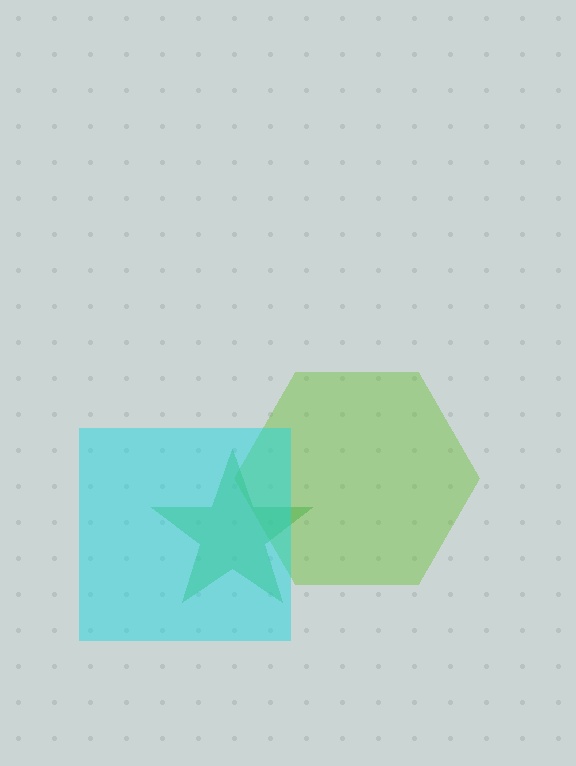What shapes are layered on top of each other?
The layered shapes are: a lime hexagon, a green star, a cyan square.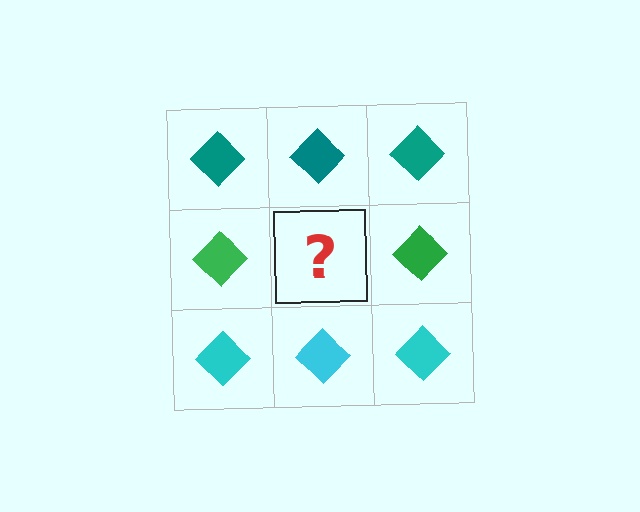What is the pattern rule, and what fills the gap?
The rule is that each row has a consistent color. The gap should be filled with a green diamond.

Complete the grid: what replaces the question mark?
The question mark should be replaced with a green diamond.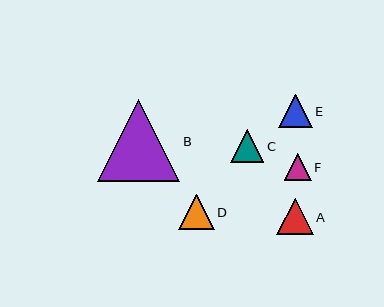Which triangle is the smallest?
Triangle F is the smallest with a size of approximately 27 pixels.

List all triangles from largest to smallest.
From largest to smallest: B, A, D, E, C, F.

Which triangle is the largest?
Triangle B is the largest with a size of approximately 82 pixels.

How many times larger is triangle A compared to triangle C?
Triangle A is approximately 1.1 times the size of triangle C.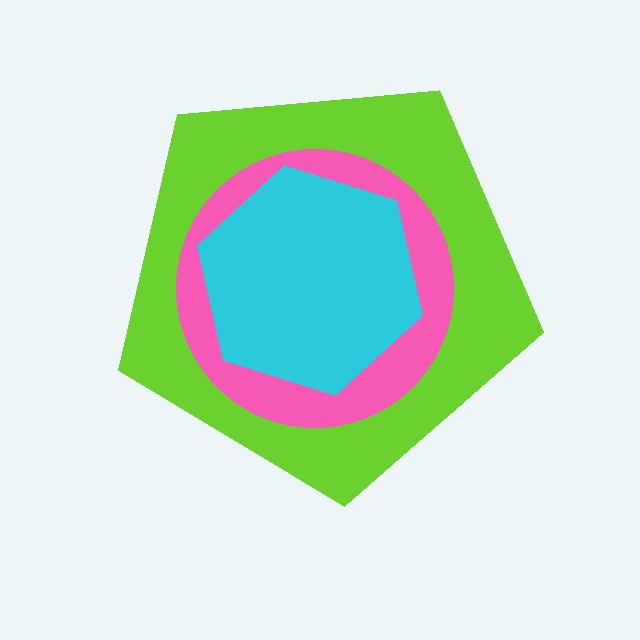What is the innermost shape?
The cyan hexagon.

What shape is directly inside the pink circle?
The cyan hexagon.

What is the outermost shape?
The lime pentagon.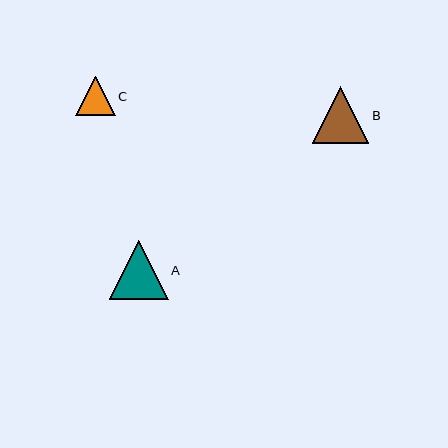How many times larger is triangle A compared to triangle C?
Triangle A is approximately 1.5 times the size of triangle C.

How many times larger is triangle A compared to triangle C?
Triangle A is approximately 1.5 times the size of triangle C.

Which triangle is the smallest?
Triangle C is the smallest with a size of approximately 39 pixels.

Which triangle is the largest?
Triangle A is the largest with a size of approximately 59 pixels.